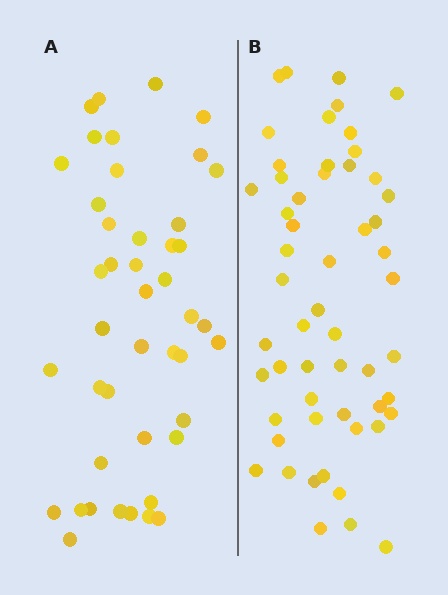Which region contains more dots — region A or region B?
Region B (the right region) has more dots.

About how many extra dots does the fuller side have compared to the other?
Region B has roughly 12 or so more dots than region A.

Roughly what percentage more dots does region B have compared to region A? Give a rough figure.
About 25% more.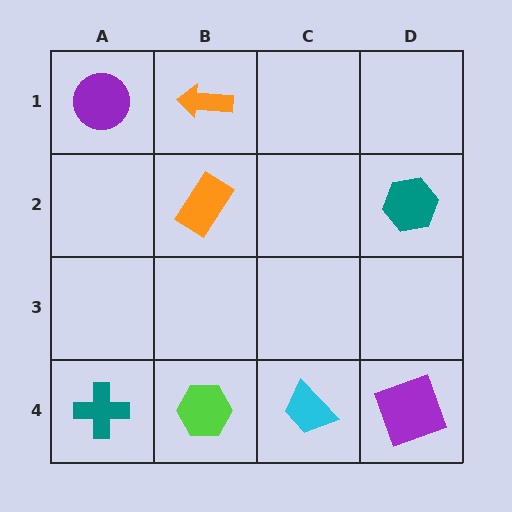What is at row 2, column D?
A teal hexagon.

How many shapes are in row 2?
2 shapes.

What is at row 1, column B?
An orange arrow.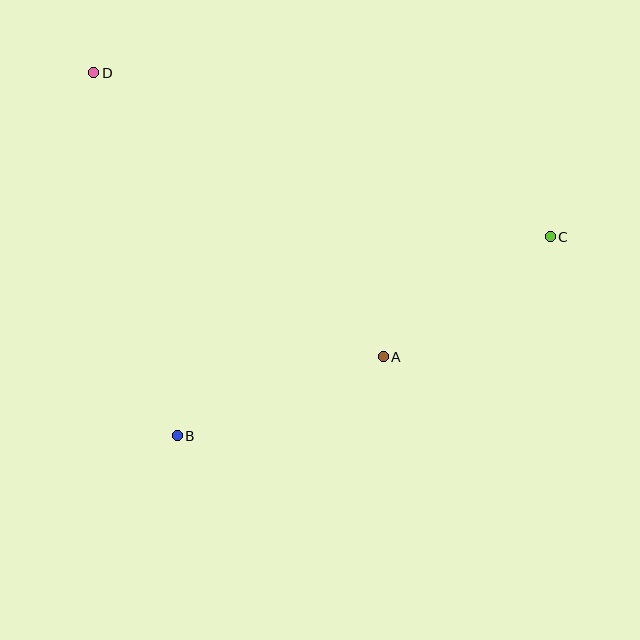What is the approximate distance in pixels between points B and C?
The distance between B and C is approximately 423 pixels.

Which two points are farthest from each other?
Points C and D are farthest from each other.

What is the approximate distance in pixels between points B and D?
The distance between B and D is approximately 373 pixels.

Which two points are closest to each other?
Points A and C are closest to each other.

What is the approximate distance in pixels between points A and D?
The distance between A and D is approximately 406 pixels.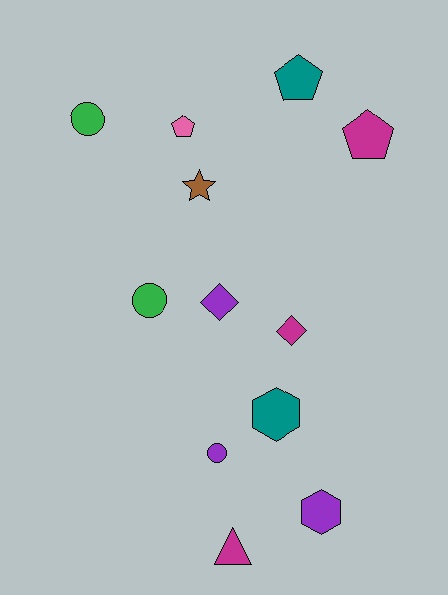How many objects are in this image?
There are 12 objects.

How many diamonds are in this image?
There are 2 diamonds.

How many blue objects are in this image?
There are no blue objects.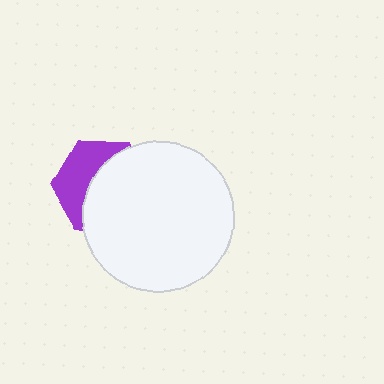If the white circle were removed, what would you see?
You would see the complete purple hexagon.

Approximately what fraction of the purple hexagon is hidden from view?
Roughly 60% of the purple hexagon is hidden behind the white circle.